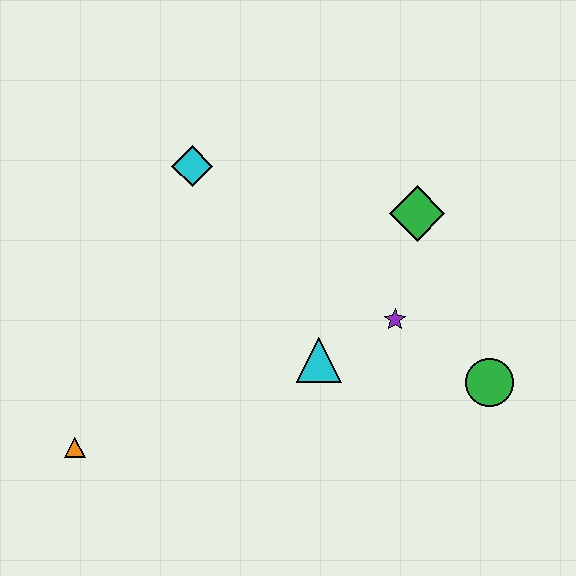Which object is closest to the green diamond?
The purple star is closest to the green diamond.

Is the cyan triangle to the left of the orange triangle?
No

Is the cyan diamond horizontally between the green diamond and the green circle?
No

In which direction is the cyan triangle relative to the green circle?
The cyan triangle is to the left of the green circle.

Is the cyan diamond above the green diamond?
Yes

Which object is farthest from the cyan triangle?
The orange triangle is farthest from the cyan triangle.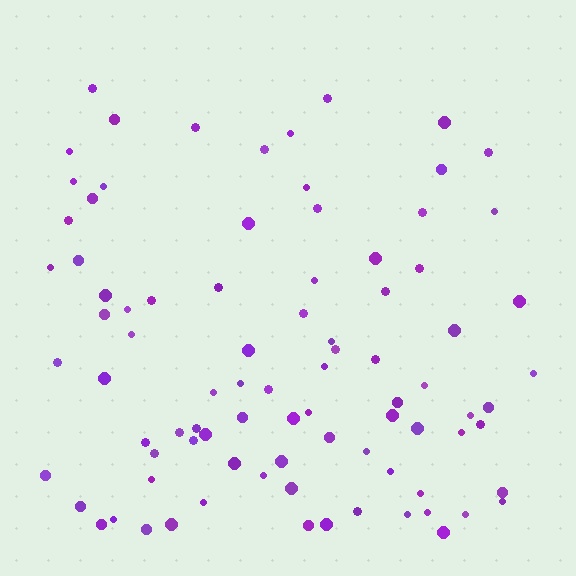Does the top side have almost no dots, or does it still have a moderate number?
Still a moderate number, just noticeably fewer than the bottom.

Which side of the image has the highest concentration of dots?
The bottom.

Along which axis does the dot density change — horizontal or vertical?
Vertical.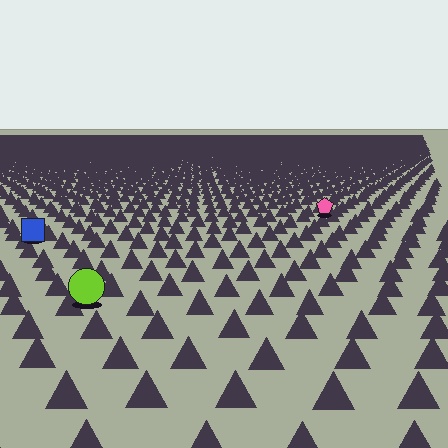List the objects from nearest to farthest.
From nearest to farthest: the lime circle, the blue square, the pink pentagon.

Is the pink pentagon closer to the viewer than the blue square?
No. The blue square is closer — you can tell from the texture gradient: the ground texture is coarser near it.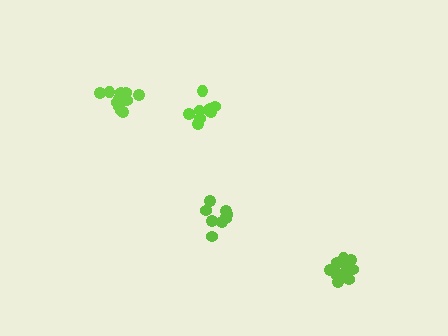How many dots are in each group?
Group 1: 13 dots, Group 2: 9 dots, Group 3: 13 dots, Group 4: 9 dots (44 total).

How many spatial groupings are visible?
There are 4 spatial groupings.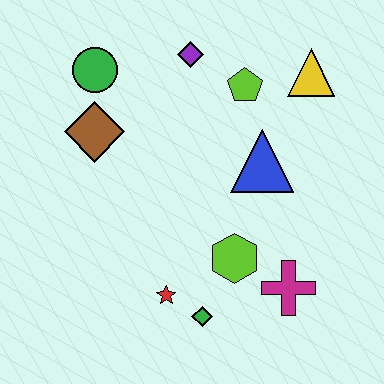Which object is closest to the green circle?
The brown diamond is closest to the green circle.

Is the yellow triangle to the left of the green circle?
No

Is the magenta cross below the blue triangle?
Yes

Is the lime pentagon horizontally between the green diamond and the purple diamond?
No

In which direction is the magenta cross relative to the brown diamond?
The magenta cross is to the right of the brown diamond.